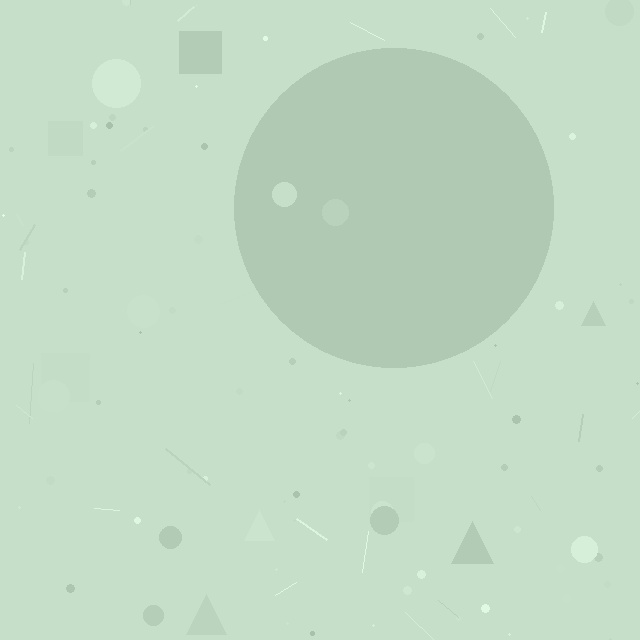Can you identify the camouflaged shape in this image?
The camouflaged shape is a circle.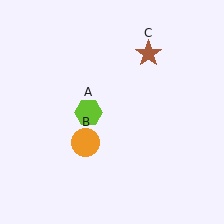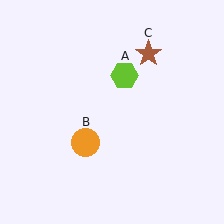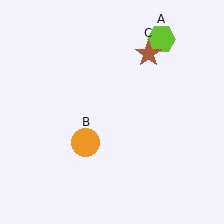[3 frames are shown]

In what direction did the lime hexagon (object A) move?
The lime hexagon (object A) moved up and to the right.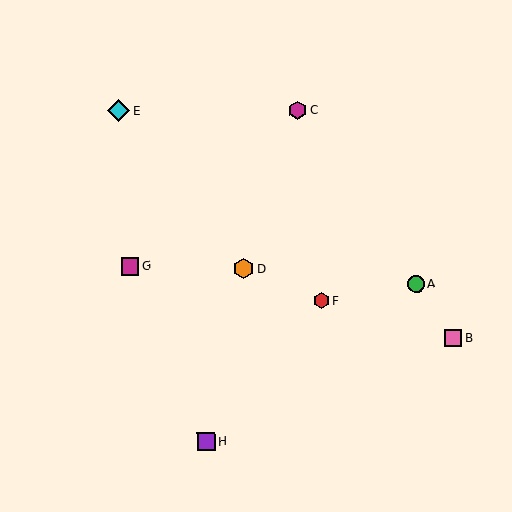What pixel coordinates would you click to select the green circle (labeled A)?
Click at (416, 284) to select the green circle A.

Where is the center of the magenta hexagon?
The center of the magenta hexagon is at (298, 111).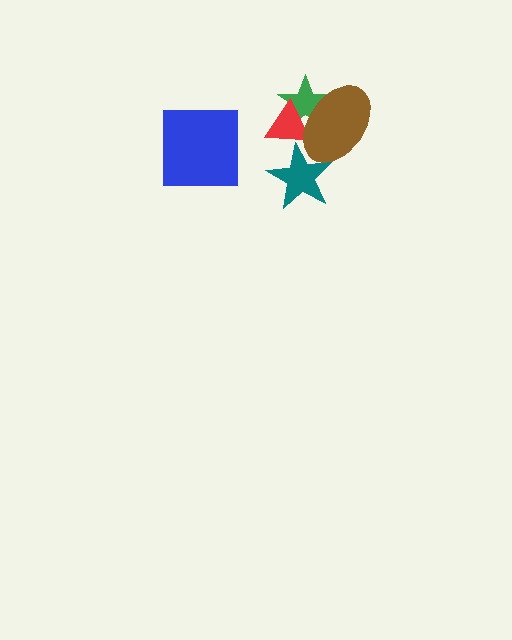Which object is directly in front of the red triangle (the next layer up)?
The teal star is directly in front of the red triangle.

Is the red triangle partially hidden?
Yes, it is partially covered by another shape.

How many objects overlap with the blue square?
0 objects overlap with the blue square.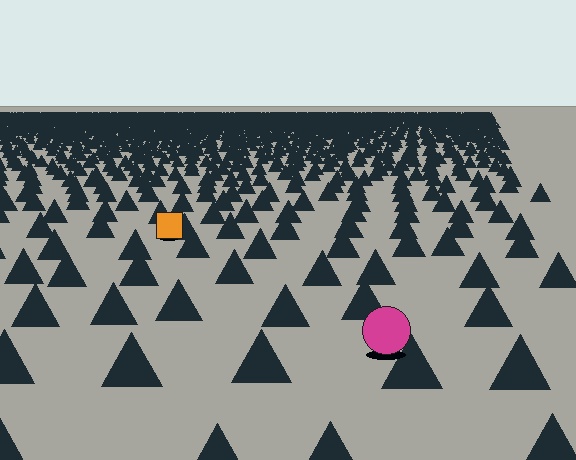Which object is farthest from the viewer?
The orange square is farthest from the viewer. It appears smaller and the ground texture around it is denser.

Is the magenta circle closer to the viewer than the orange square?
Yes. The magenta circle is closer — you can tell from the texture gradient: the ground texture is coarser near it.